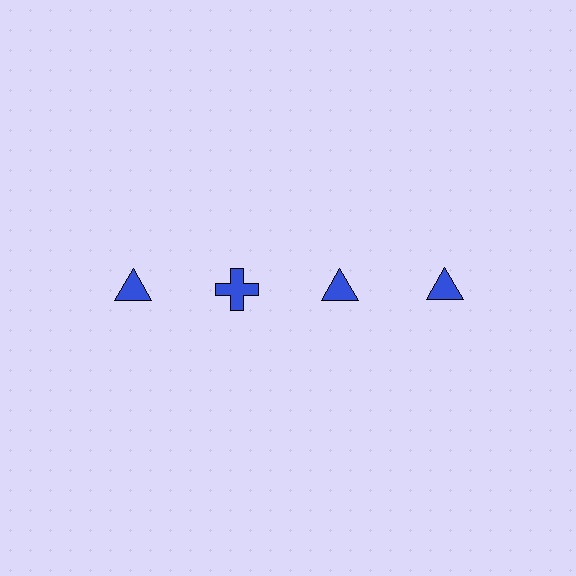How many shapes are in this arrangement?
There are 4 shapes arranged in a grid pattern.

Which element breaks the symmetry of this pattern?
The blue cross in the top row, second from left column breaks the symmetry. All other shapes are blue triangles.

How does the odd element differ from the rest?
It has a different shape: cross instead of triangle.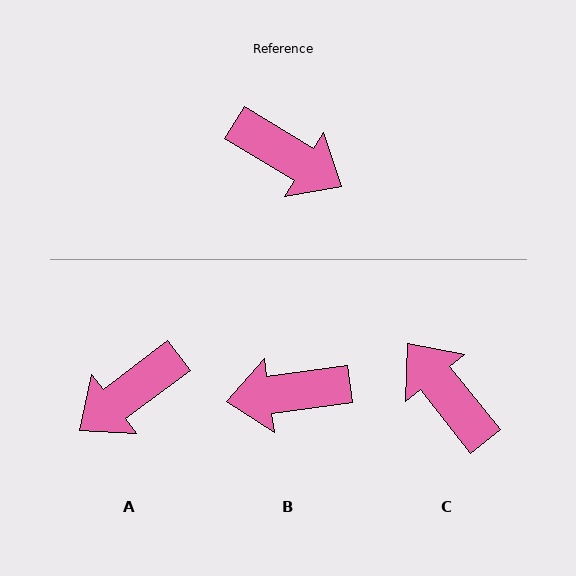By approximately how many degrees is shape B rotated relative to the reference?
Approximately 142 degrees clockwise.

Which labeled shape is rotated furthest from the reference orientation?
C, about 159 degrees away.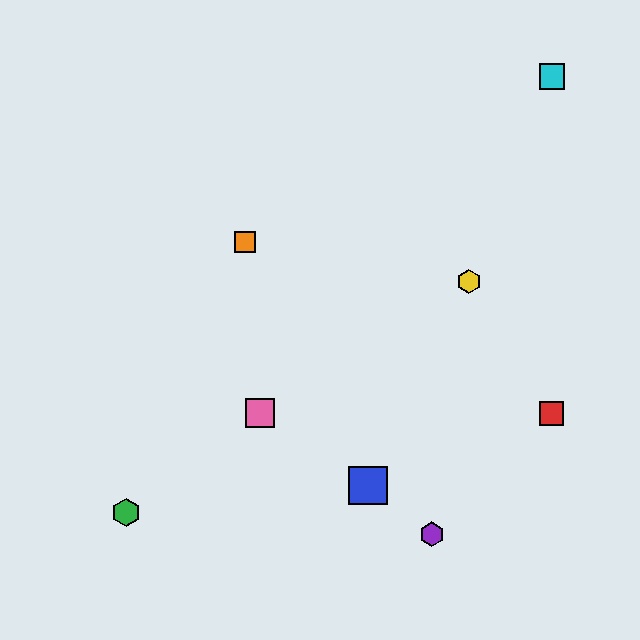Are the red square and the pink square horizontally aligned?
Yes, both are at y≈413.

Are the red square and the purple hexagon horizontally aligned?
No, the red square is at y≈413 and the purple hexagon is at y≈534.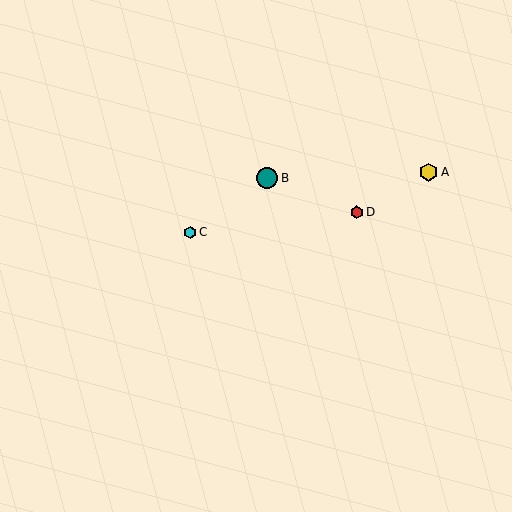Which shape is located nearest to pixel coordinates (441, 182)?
The yellow hexagon (labeled A) at (429, 172) is nearest to that location.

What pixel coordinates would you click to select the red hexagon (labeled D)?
Click at (357, 212) to select the red hexagon D.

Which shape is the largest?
The teal circle (labeled B) is the largest.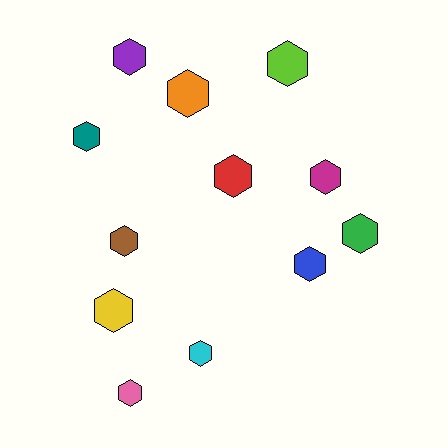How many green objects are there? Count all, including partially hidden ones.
There is 1 green object.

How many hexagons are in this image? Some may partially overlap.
There are 12 hexagons.